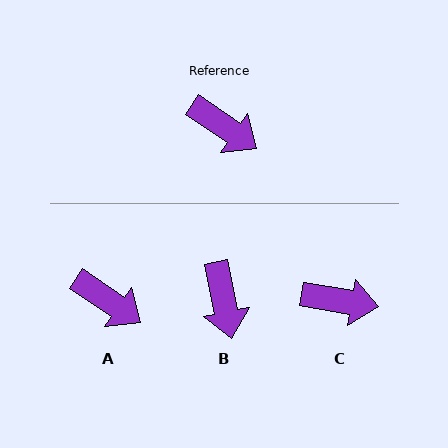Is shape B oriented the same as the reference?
No, it is off by about 44 degrees.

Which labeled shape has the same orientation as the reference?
A.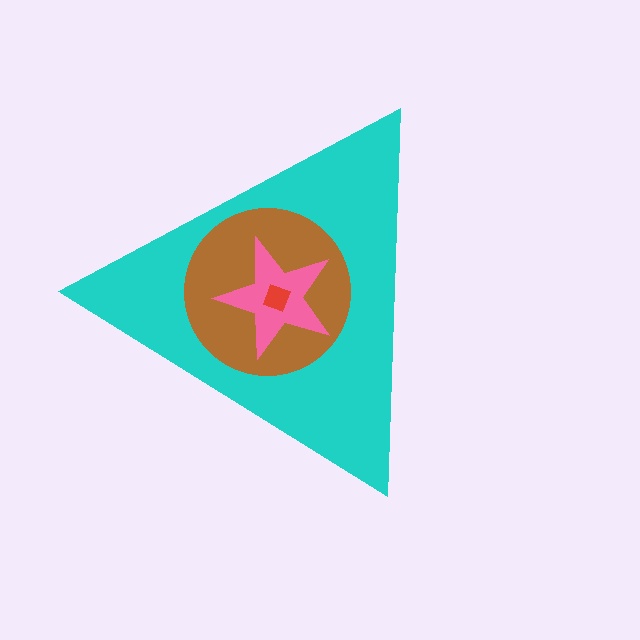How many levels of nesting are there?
4.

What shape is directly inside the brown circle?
The pink star.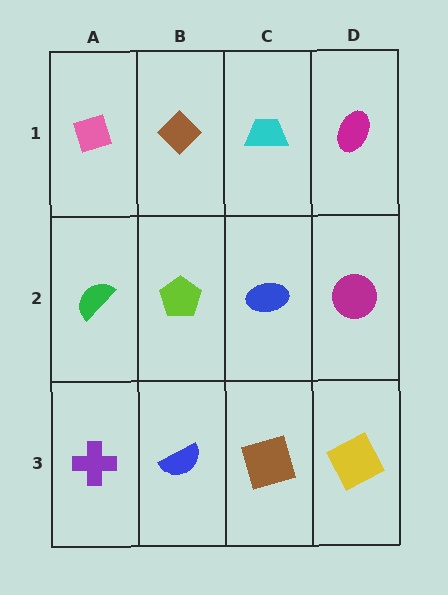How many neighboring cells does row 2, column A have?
3.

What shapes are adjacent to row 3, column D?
A magenta circle (row 2, column D), a brown square (row 3, column C).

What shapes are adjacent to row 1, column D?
A magenta circle (row 2, column D), a cyan trapezoid (row 1, column C).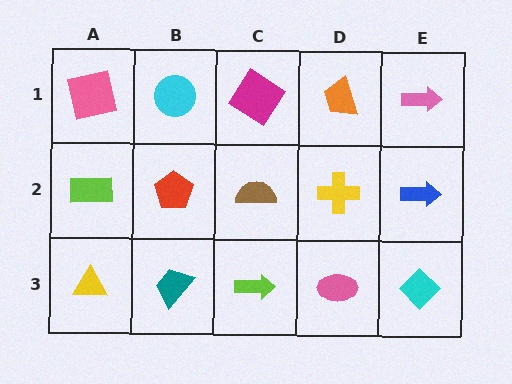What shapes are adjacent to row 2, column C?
A magenta diamond (row 1, column C), a lime arrow (row 3, column C), a red pentagon (row 2, column B), a yellow cross (row 2, column D).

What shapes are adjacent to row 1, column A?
A lime rectangle (row 2, column A), a cyan circle (row 1, column B).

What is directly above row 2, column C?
A magenta diamond.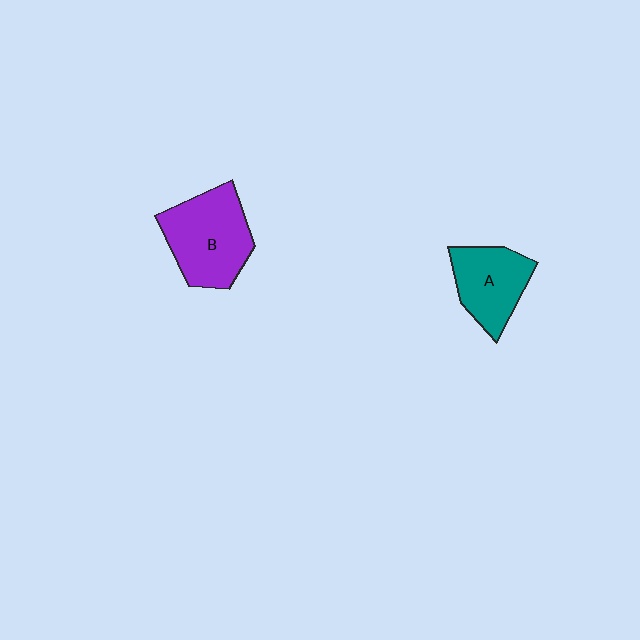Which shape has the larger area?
Shape B (purple).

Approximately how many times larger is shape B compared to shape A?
Approximately 1.3 times.